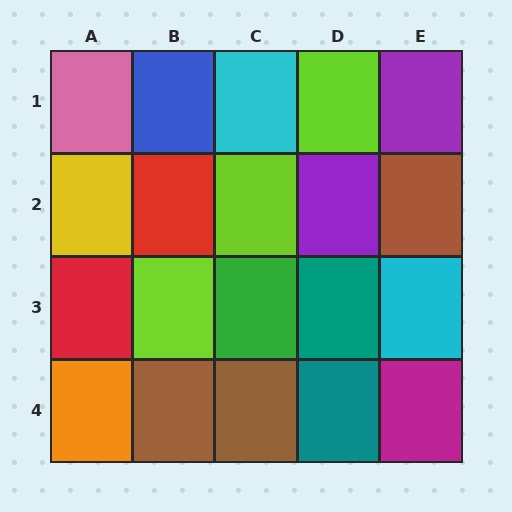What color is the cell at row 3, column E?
Cyan.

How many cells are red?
2 cells are red.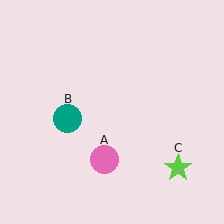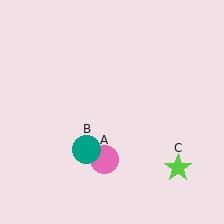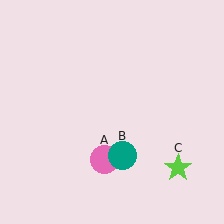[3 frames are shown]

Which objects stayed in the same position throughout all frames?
Pink circle (object A) and lime star (object C) remained stationary.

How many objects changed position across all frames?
1 object changed position: teal circle (object B).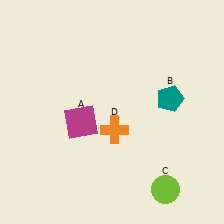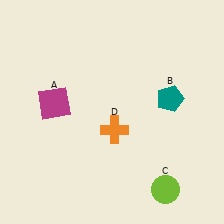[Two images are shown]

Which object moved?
The magenta square (A) moved left.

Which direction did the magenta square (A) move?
The magenta square (A) moved left.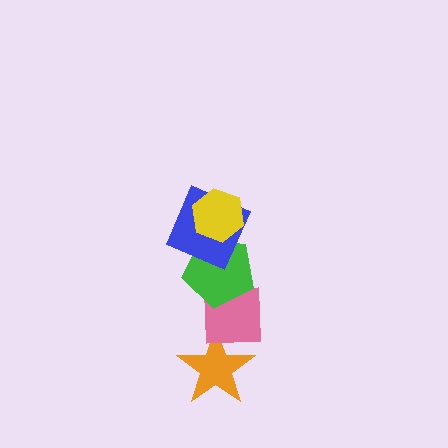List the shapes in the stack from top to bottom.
From top to bottom: the yellow hexagon, the blue square, the green pentagon, the pink square, the orange star.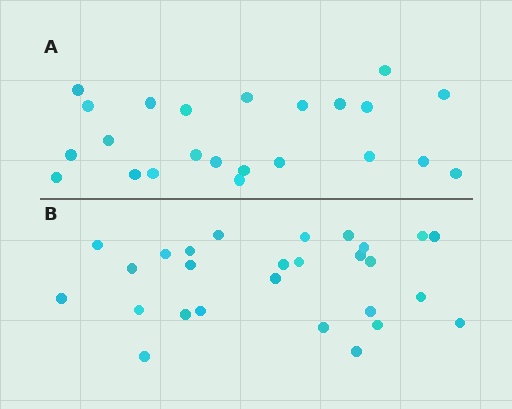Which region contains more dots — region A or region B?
Region B (the bottom region) has more dots.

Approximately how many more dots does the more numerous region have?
Region B has about 4 more dots than region A.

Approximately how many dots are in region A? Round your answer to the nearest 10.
About 20 dots. (The exact count is 23, which rounds to 20.)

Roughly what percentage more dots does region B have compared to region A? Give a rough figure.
About 15% more.